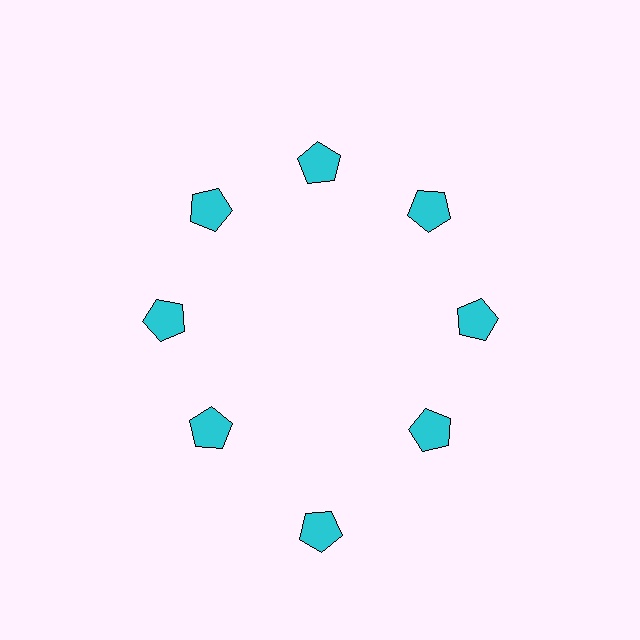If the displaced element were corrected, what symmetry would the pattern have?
It would have 8-fold rotational symmetry — the pattern would map onto itself every 45 degrees.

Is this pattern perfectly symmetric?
No. The 8 cyan pentagons are arranged in a ring, but one element near the 6 o'clock position is pushed outward from the center, breaking the 8-fold rotational symmetry.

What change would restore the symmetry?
The symmetry would be restored by moving it inward, back onto the ring so that all 8 pentagons sit at equal angles and equal distance from the center.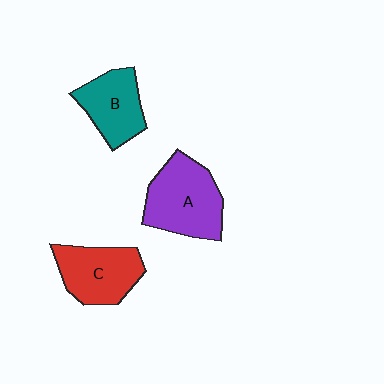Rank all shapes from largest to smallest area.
From largest to smallest: A (purple), C (red), B (teal).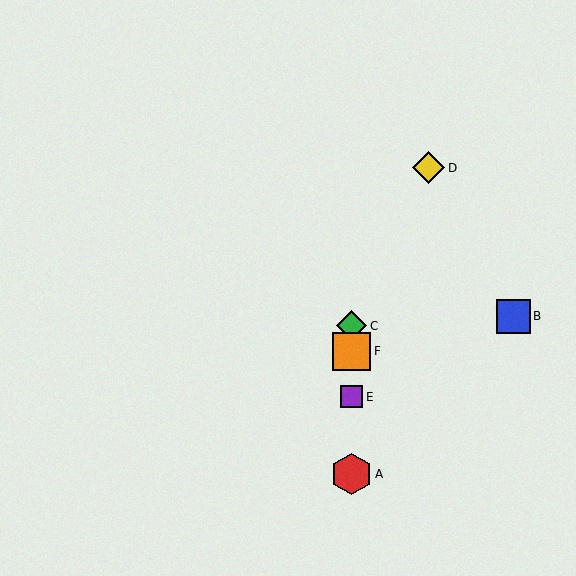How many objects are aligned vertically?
4 objects (A, C, E, F) are aligned vertically.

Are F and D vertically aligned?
No, F is at x≈351 and D is at x≈429.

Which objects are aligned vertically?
Objects A, C, E, F are aligned vertically.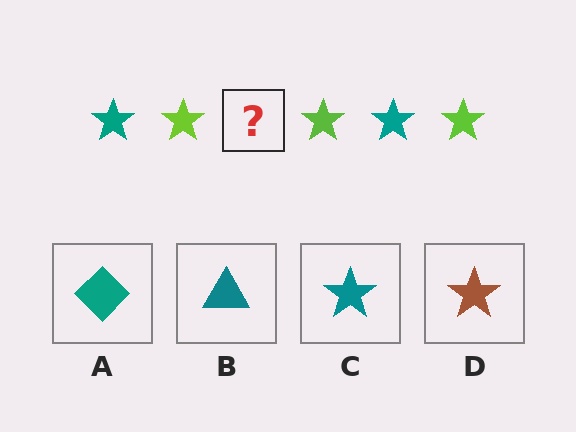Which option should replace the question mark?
Option C.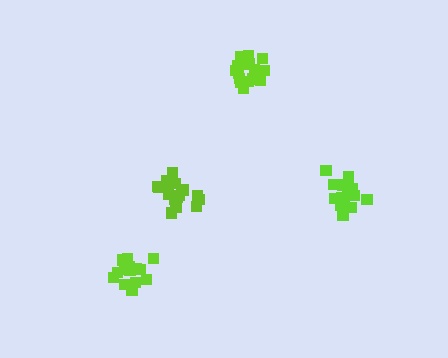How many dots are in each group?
Group 1: 17 dots, Group 2: 17 dots, Group 3: 15 dots, Group 4: 15 dots (64 total).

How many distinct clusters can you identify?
There are 4 distinct clusters.